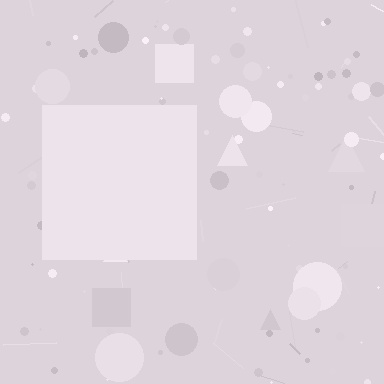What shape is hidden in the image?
A square is hidden in the image.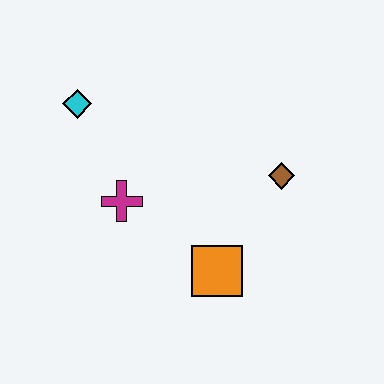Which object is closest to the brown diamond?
The orange square is closest to the brown diamond.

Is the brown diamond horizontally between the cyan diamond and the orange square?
No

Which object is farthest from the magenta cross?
The brown diamond is farthest from the magenta cross.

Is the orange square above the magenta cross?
No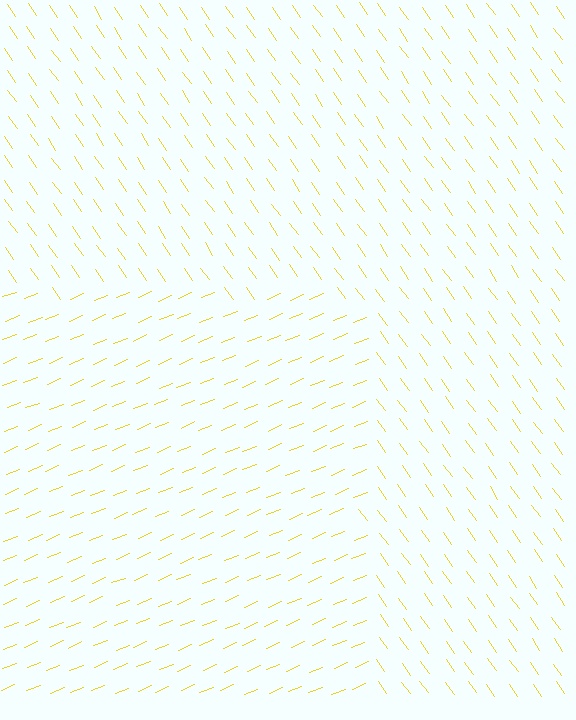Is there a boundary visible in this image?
Yes, there is a texture boundary formed by a change in line orientation.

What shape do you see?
I see a rectangle.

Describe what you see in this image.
The image is filled with small yellow line segments. A rectangle region in the image has lines oriented differently from the surrounding lines, creating a visible texture boundary.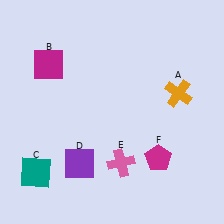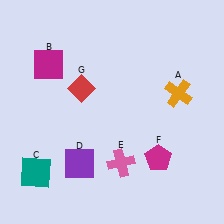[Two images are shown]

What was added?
A red diamond (G) was added in Image 2.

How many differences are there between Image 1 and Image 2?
There is 1 difference between the two images.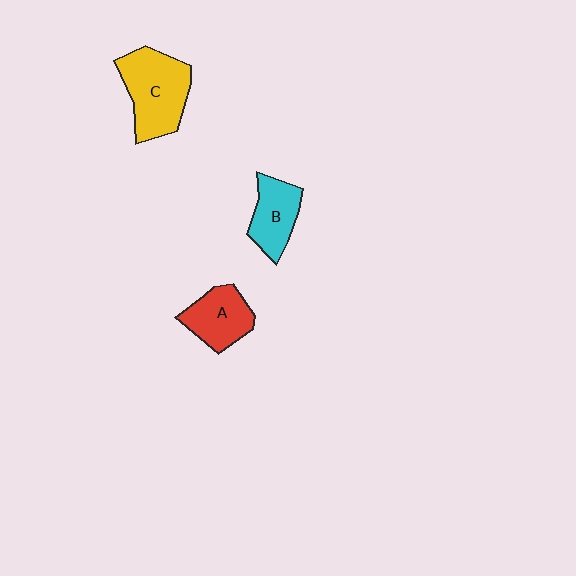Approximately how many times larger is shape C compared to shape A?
Approximately 1.5 times.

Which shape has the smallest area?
Shape B (cyan).